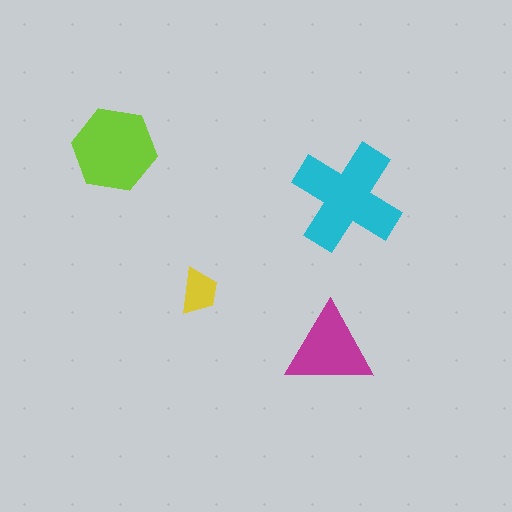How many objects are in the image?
There are 4 objects in the image.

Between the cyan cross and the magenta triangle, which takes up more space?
The cyan cross.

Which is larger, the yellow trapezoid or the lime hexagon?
The lime hexagon.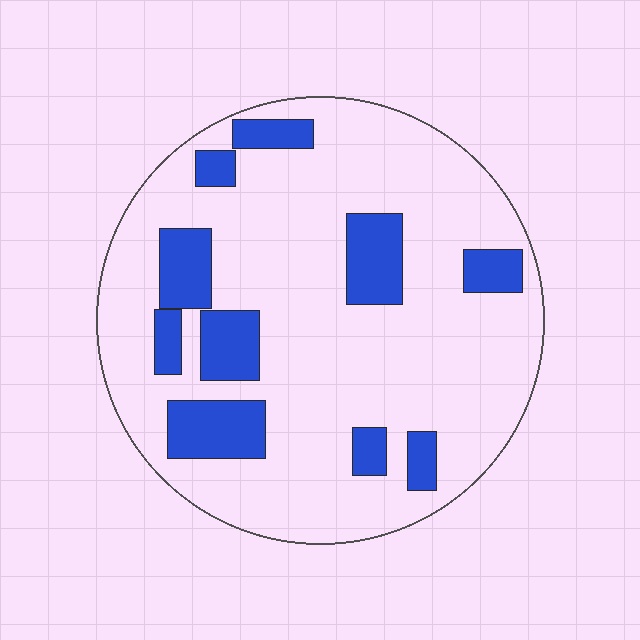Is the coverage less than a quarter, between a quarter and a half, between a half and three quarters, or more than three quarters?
Less than a quarter.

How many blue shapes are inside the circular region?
10.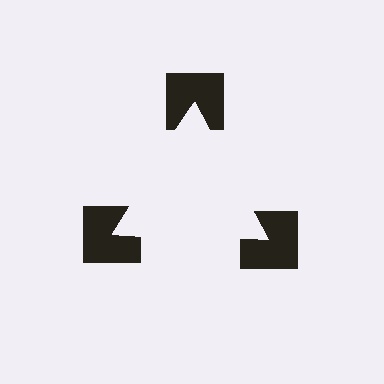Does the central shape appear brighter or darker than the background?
It typically appears slightly brighter than the background, even though no actual brightness change is drawn.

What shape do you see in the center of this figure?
An illusory triangle — its edges are inferred from the aligned wedge cuts in the notched squares, not physically drawn.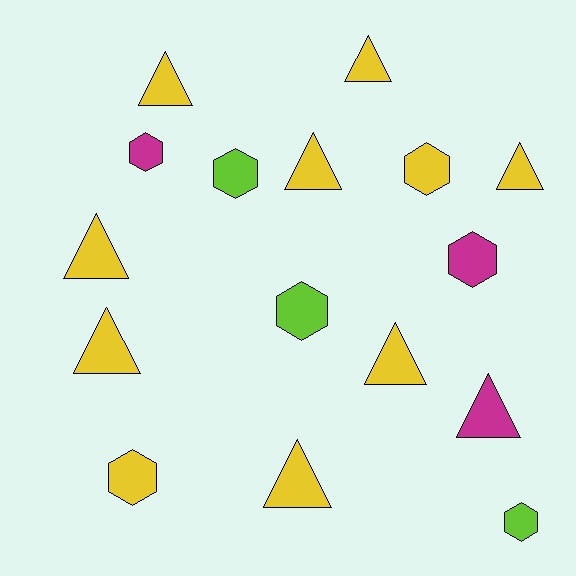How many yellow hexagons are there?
There are 2 yellow hexagons.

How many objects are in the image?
There are 16 objects.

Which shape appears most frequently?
Triangle, with 9 objects.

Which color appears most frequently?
Yellow, with 10 objects.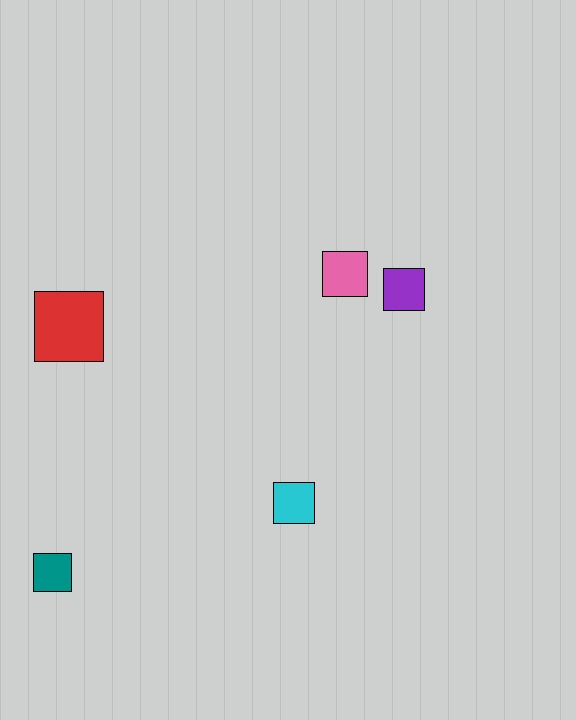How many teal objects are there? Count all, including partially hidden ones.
There is 1 teal object.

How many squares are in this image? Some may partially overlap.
There are 5 squares.